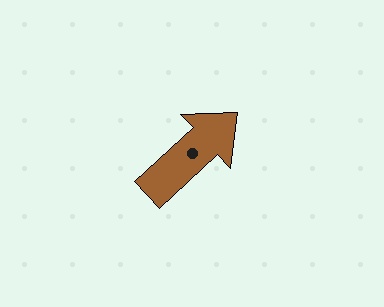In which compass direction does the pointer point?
Northeast.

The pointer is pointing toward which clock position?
Roughly 2 o'clock.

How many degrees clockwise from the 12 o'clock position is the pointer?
Approximately 48 degrees.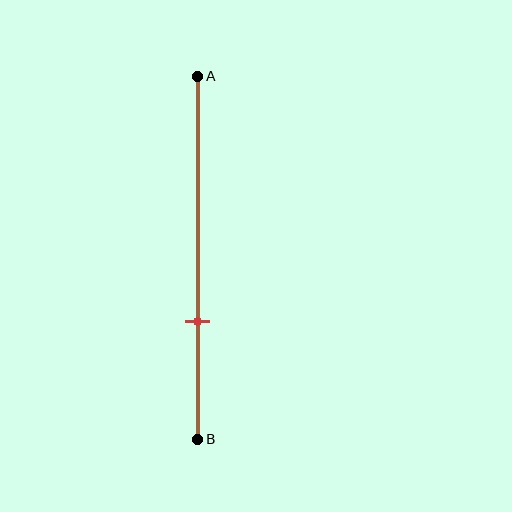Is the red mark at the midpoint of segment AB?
No, the mark is at about 70% from A, not at the 50% midpoint.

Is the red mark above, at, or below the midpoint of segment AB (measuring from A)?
The red mark is below the midpoint of segment AB.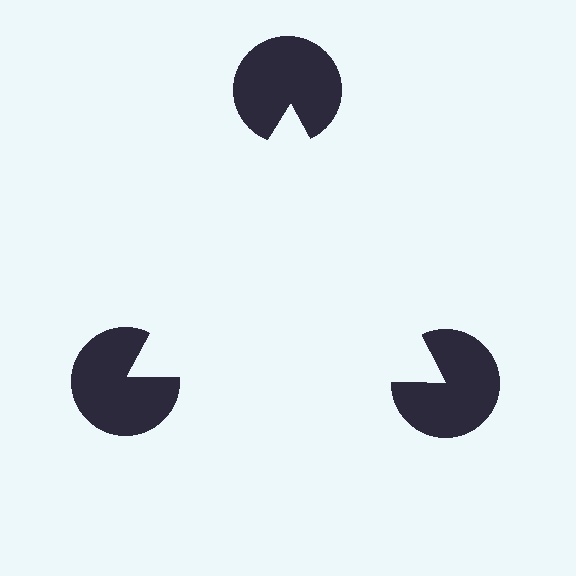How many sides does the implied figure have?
3 sides.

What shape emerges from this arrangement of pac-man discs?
An illusory triangle — its edges are inferred from the aligned wedge cuts in the pac-man discs, not physically drawn.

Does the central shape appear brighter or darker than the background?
It typically appears slightly brighter than the background, even though no actual brightness change is drawn.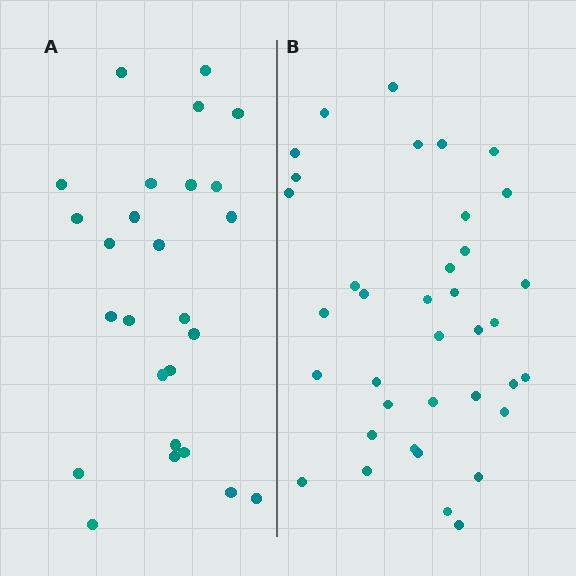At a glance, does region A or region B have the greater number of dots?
Region B (the right region) has more dots.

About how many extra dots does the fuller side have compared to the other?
Region B has roughly 12 or so more dots than region A.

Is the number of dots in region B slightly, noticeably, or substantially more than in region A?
Region B has noticeably more, but not dramatically so. The ratio is roughly 1.4 to 1.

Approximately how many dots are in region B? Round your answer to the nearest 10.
About 40 dots. (The exact count is 37, which rounds to 40.)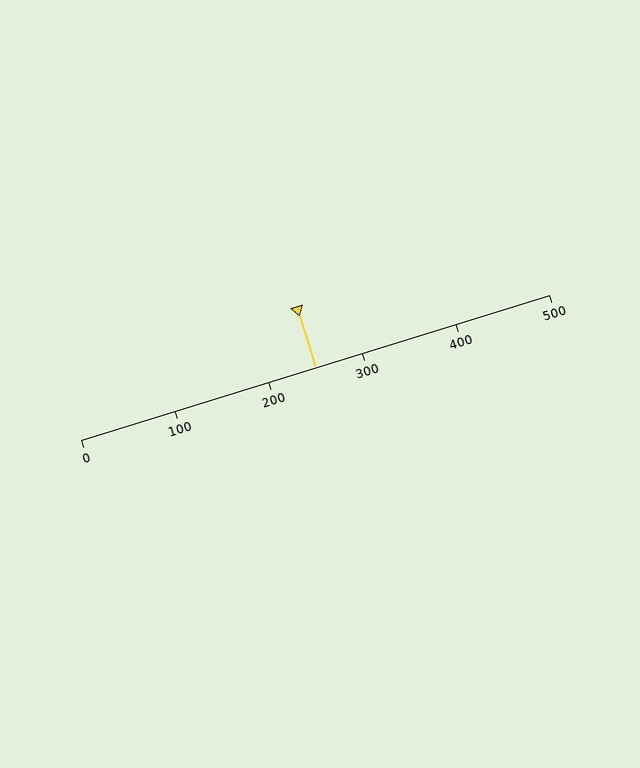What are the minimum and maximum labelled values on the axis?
The axis runs from 0 to 500.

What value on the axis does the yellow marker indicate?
The marker indicates approximately 250.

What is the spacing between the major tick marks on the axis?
The major ticks are spaced 100 apart.